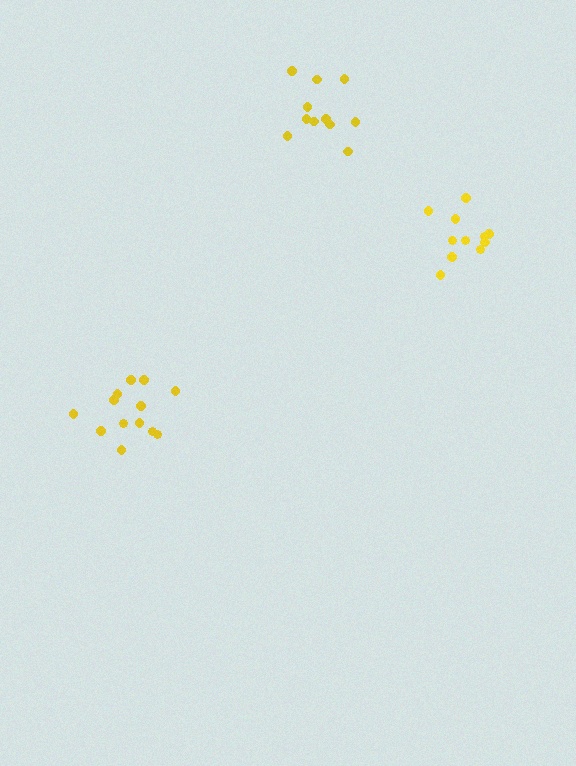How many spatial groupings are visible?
There are 3 spatial groupings.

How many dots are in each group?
Group 1: 13 dots, Group 2: 11 dots, Group 3: 11 dots (35 total).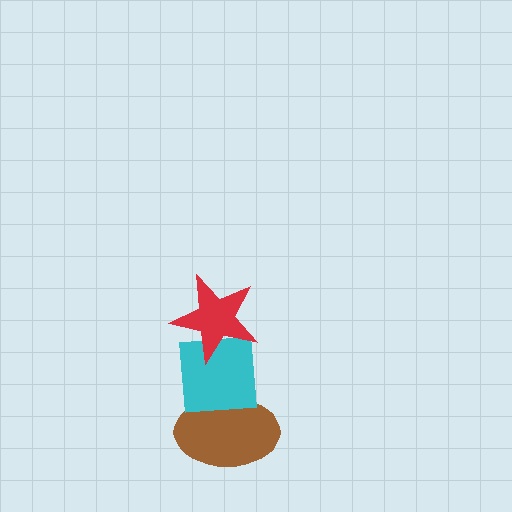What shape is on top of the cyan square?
The red star is on top of the cyan square.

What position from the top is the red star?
The red star is 1st from the top.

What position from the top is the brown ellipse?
The brown ellipse is 3rd from the top.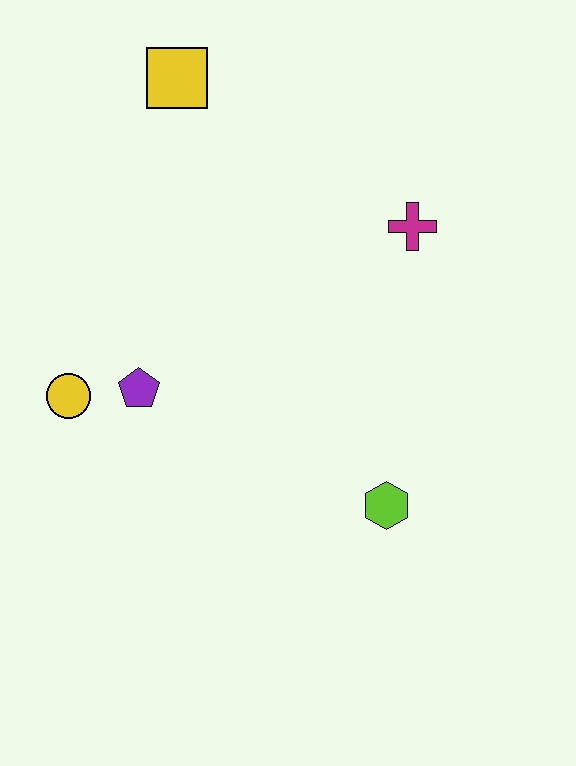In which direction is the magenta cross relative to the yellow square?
The magenta cross is to the right of the yellow square.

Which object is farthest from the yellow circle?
The magenta cross is farthest from the yellow circle.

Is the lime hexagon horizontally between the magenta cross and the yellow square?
Yes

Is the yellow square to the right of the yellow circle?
Yes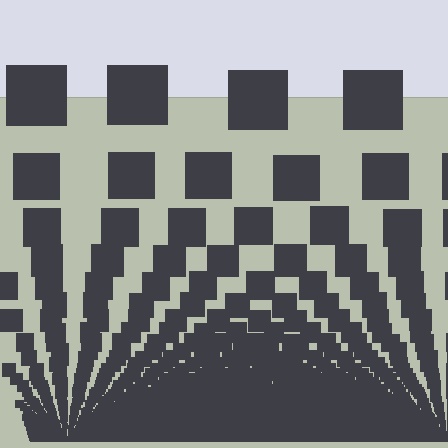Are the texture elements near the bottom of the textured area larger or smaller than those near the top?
Smaller. The gradient is inverted — elements near the bottom are smaller and denser.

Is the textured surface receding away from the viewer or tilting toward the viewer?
The surface appears to tilt toward the viewer. Texture elements get larger and sparser toward the top.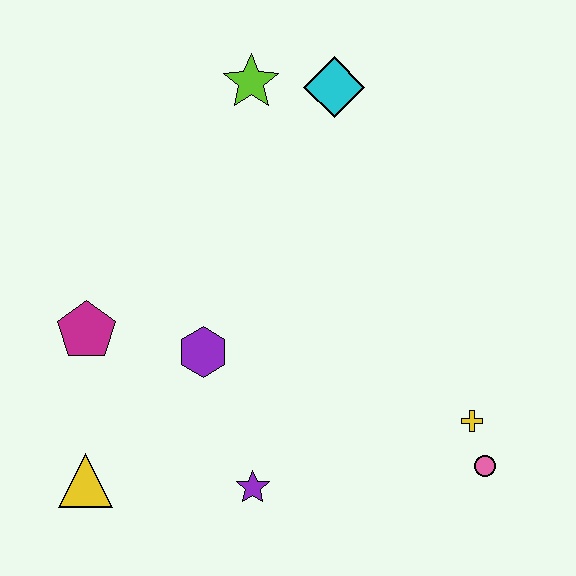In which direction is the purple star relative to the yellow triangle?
The purple star is to the right of the yellow triangle.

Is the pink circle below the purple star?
No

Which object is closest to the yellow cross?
The pink circle is closest to the yellow cross.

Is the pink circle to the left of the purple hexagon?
No